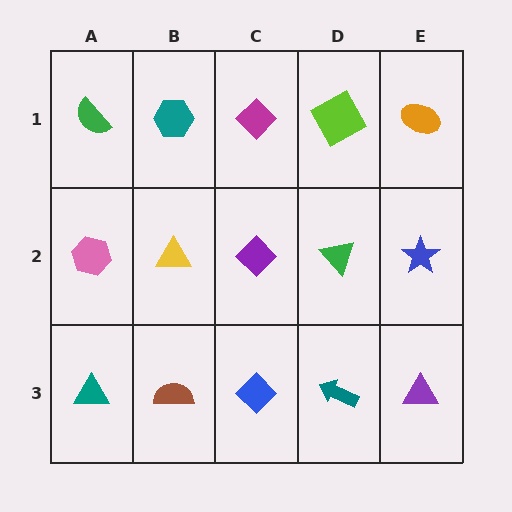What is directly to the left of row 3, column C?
A brown semicircle.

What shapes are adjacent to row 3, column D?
A green triangle (row 2, column D), a blue diamond (row 3, column C), a purple triangle (row 3, column E).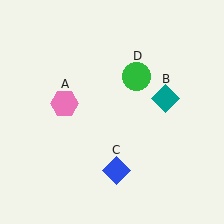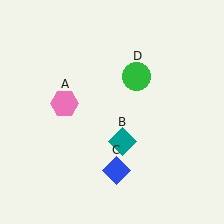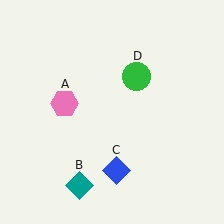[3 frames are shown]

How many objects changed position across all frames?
1 object changed position: teal diamond (object B).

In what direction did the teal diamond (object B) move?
The teal diamond (object B) moved down and to the left.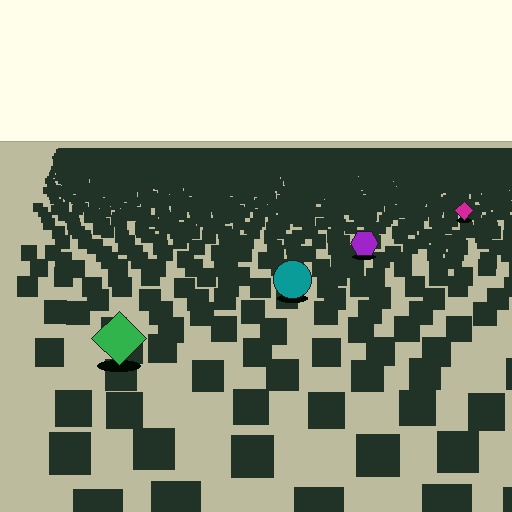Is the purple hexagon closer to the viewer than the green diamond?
No. The green diamond is closer — you can tell from the texture gradient: the ground texture is coarser near it.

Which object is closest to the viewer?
The green diamond is closest. The texture marks near it are larger and more spread out.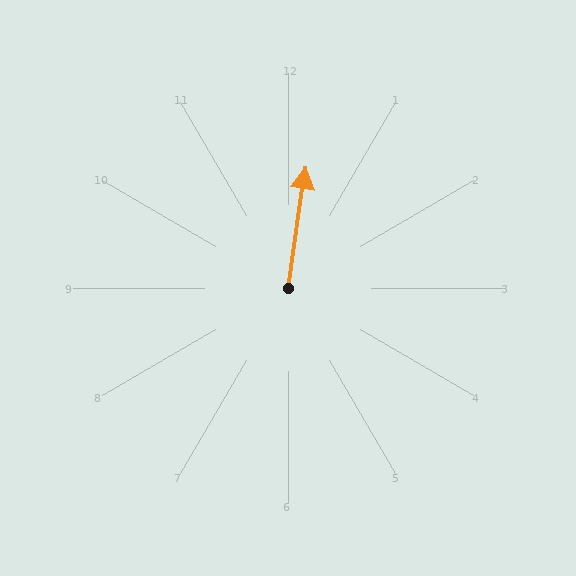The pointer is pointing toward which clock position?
Roughly 12 o'clock.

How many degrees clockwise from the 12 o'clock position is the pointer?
Approximately 8 degrees.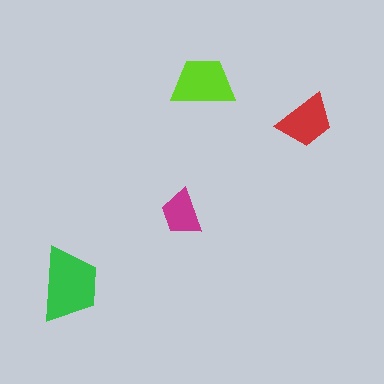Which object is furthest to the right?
The red trapezoid is rightmost.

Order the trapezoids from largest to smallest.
the green one, the lime one, the red one, the magenta one.